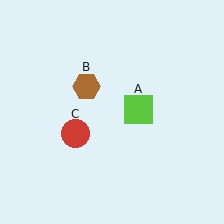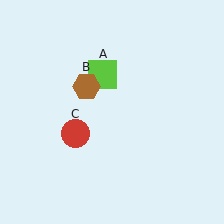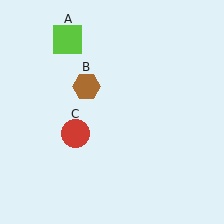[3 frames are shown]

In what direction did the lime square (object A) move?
The lime square (object A) moved up and to the left.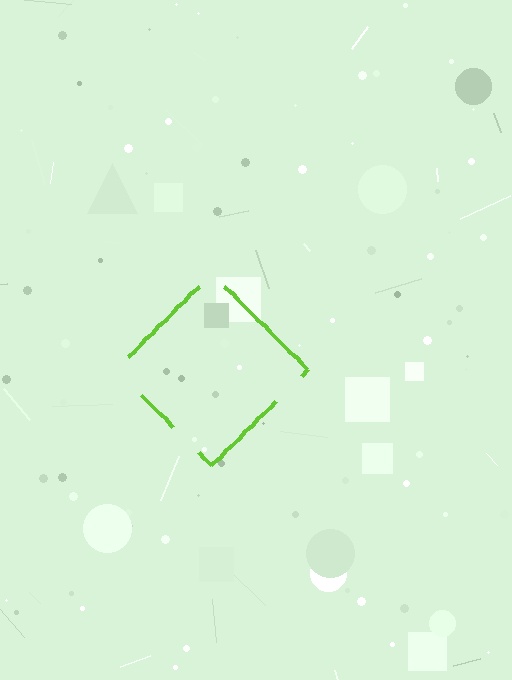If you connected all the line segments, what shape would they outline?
They would outline a diamond.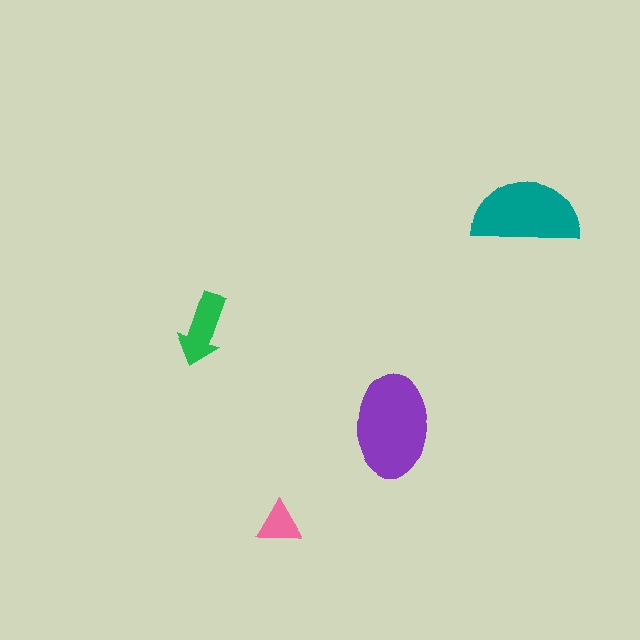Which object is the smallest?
The pink triangle.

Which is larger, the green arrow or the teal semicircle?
The teal semicircle.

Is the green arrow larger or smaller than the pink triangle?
Larger.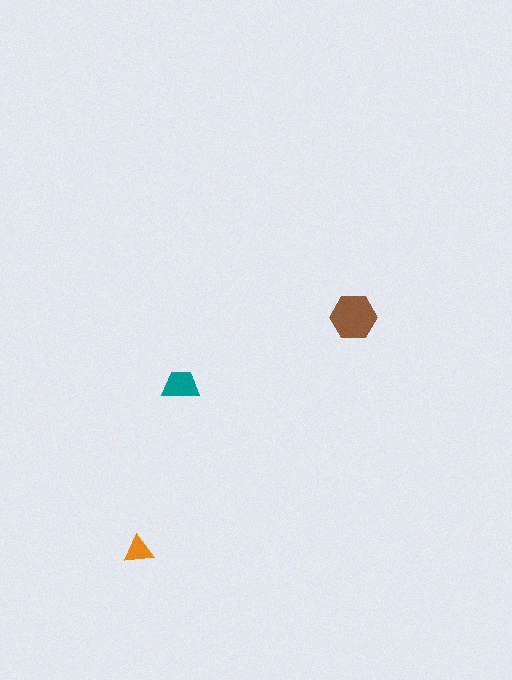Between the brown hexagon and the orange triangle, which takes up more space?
The brown hexagon.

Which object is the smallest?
The orange triangle.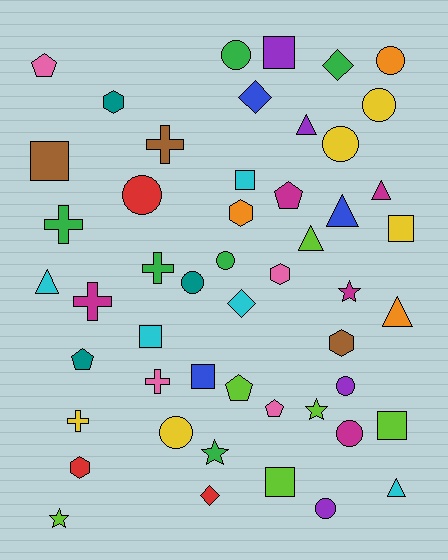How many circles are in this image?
There are 11 circles.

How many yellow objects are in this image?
There are 5 yellow objects.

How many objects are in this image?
There are 50 objects.